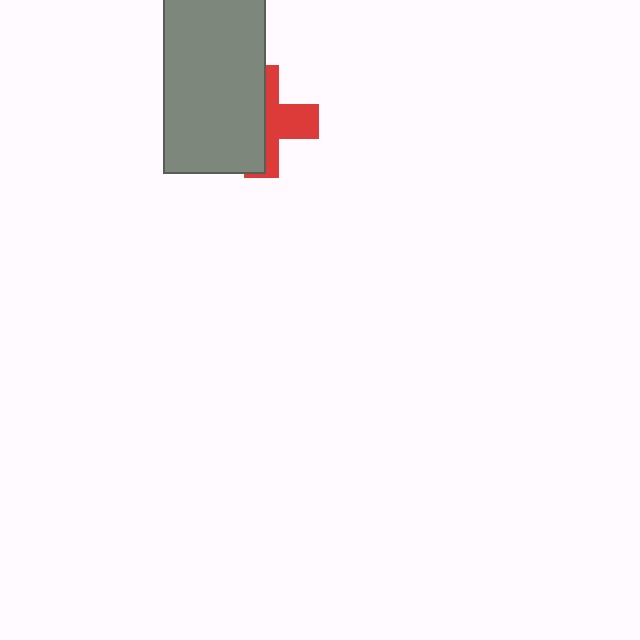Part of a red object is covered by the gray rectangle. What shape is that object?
It is a cross.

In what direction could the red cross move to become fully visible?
The red cross could move right. That would shift it out from behind the gray rectangle entirely.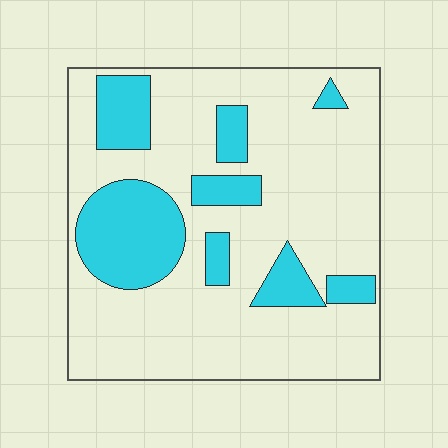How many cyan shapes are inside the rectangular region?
8.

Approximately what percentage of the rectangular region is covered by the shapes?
Approximately 25%.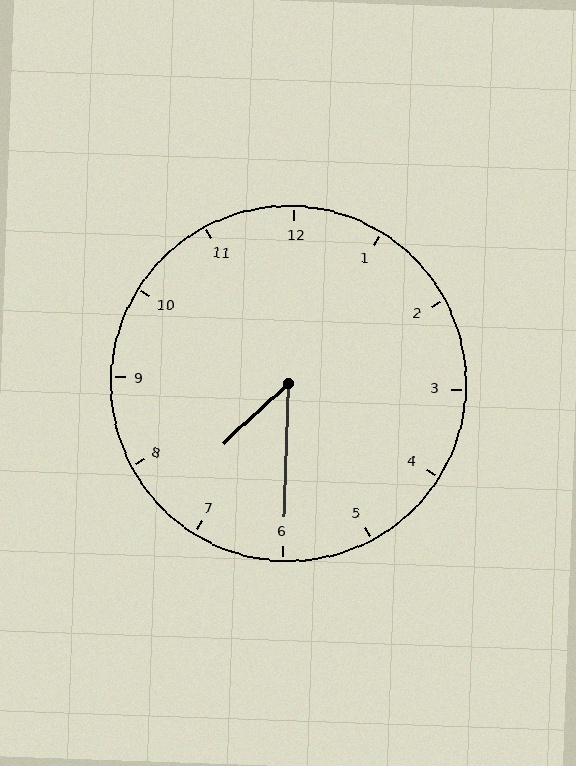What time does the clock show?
7:30.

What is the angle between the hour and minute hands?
Approximately 45 degrees.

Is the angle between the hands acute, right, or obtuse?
It is acute.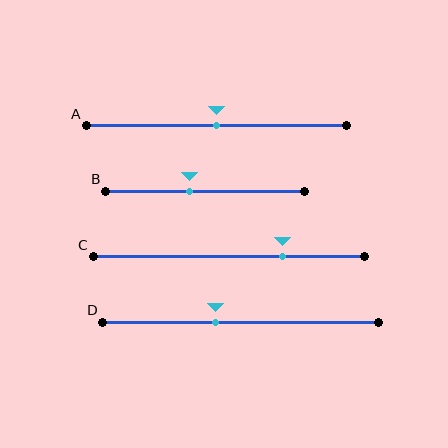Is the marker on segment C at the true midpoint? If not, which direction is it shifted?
No, the marker on segment C is shifted to the right by about 20% of the segment length.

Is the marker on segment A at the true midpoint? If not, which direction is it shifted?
Yes, the marker on segment A is at the true midpoint.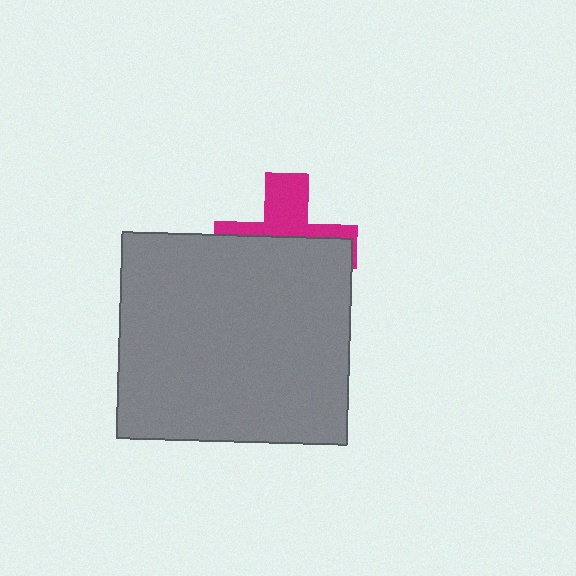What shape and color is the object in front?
The object in front is a gray rectangle.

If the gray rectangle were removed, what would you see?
You would see the complete magenta cross.